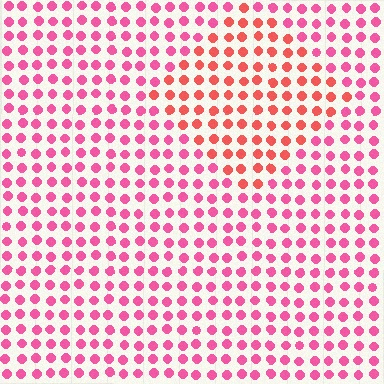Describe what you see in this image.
The image is filled with small pink elements in a uniform arrangement. A diamond-shaped region is visible where the elements are tinted to a slightly different hue, forming a subtle color boundary.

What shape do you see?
I see a diamond.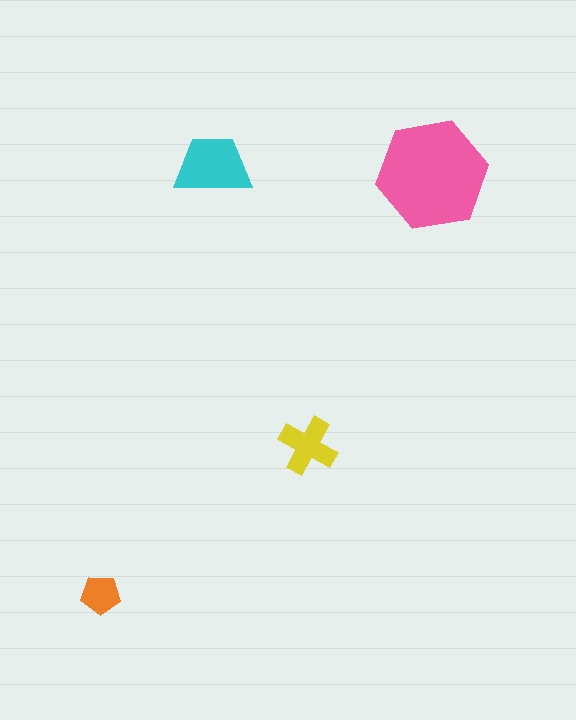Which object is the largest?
The pink hexagon.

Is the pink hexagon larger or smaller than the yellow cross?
Larger.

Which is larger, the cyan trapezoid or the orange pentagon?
The cyan trapezoid.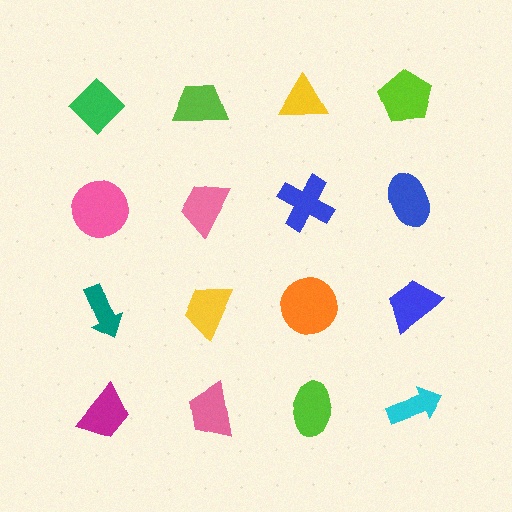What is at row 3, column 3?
An orange circle.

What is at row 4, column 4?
A cyan arrow.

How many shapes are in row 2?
4 shapes.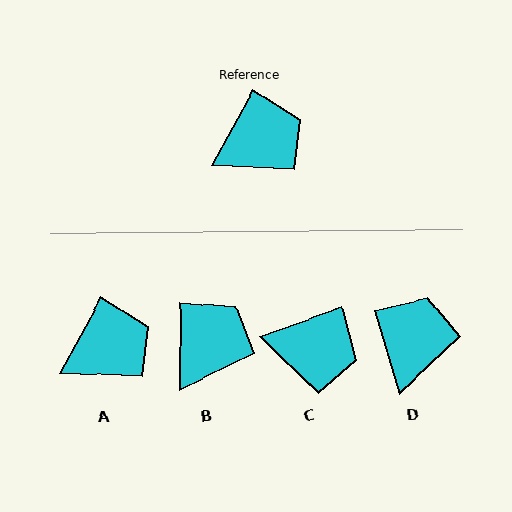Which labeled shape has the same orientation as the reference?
A.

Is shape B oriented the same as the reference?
No, it is off by about 28 degrees.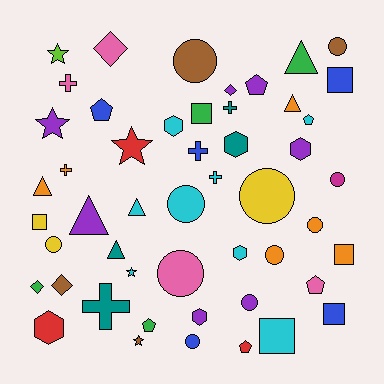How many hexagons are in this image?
There are 6 hexagons.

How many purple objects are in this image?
There are 7 purple objects.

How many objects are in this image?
There are 50 objects.